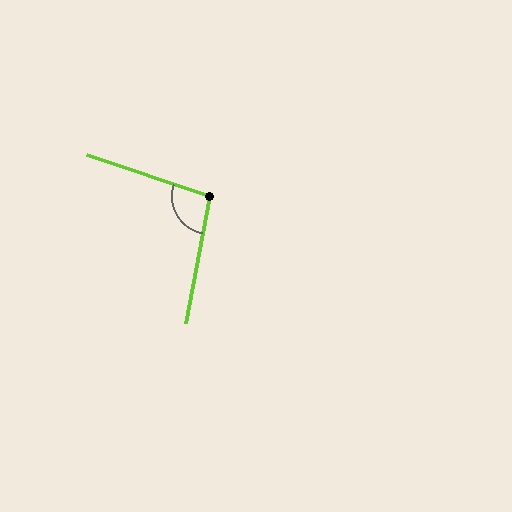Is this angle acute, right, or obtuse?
It is obtuse.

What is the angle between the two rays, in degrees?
Approximately 98 degrees.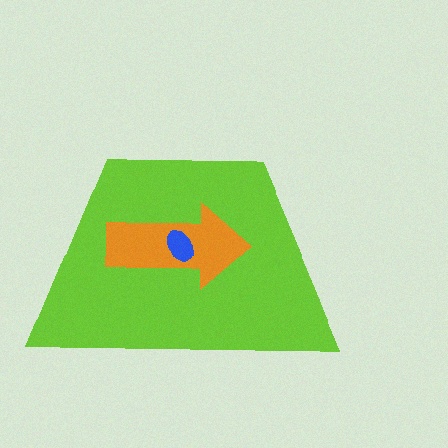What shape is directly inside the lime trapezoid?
The orange arrow.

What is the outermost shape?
The lime trapezoid.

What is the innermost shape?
The blue ellipse.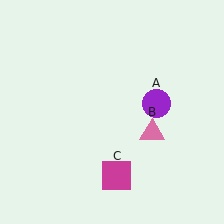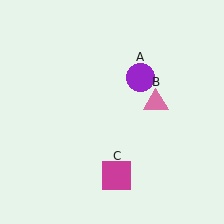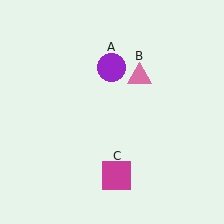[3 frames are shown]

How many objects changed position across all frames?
2 objects changed position: purple circle (object A), pink triangle (object B).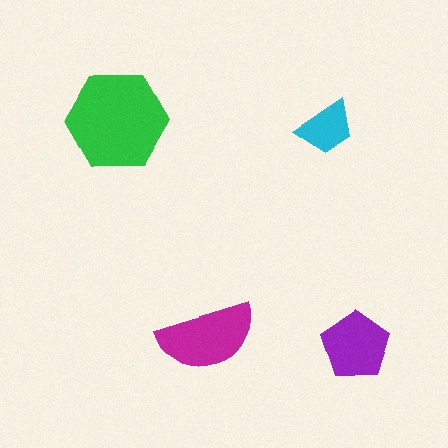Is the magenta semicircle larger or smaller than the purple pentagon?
Larger.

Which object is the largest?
The green hexagon.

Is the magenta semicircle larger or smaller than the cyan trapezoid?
Larger.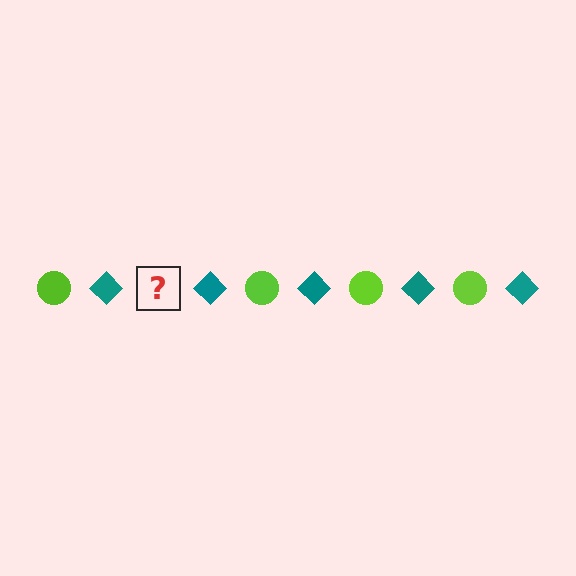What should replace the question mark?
The question mark should be replaced with a lime circle.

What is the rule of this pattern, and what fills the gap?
The rule is that the pattern alternates between lime circle and teal diamond. The gap should be filled with a lime circle.